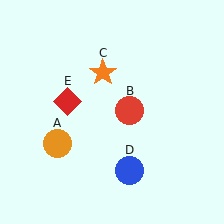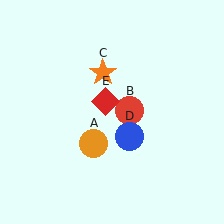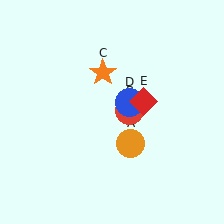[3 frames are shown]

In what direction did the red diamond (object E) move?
The red diamond (object E) moved right.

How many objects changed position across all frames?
3 objects changed position: orange circle (object A), blue circle (object D), red diamond (object E).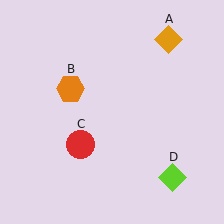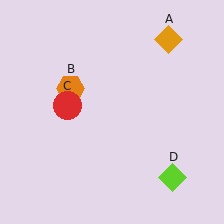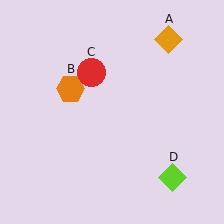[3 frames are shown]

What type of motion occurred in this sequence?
The red circle (object C) rotated clockwise around the center of the scene.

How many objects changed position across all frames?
1 object changed position: red circle (object C).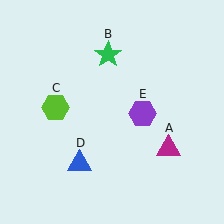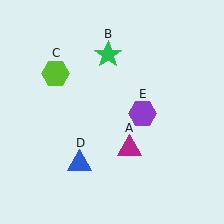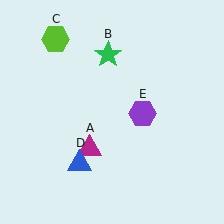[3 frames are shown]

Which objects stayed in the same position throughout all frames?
Green star (object B) and blue triangle (object D) and purple hexagon (object E) remained stationary.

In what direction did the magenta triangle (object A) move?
The magenta triangle (object A) moved left.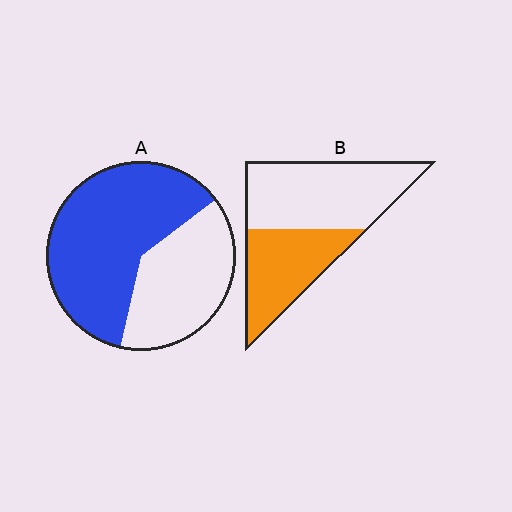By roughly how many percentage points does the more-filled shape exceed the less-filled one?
By roughly 20 percentage points (A over B).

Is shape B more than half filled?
No.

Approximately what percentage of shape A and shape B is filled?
A is approximately 60% and B is approximately 40%.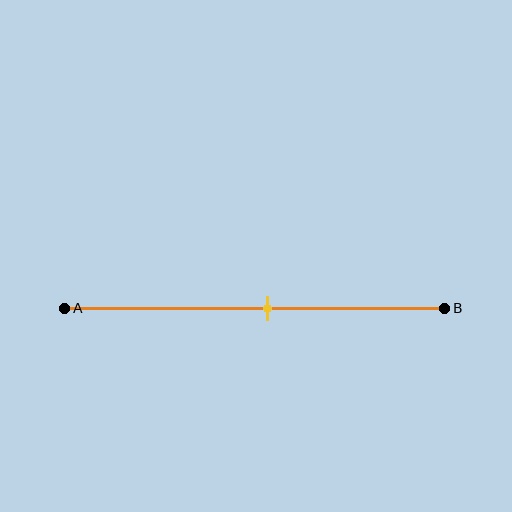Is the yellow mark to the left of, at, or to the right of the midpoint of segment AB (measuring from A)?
The yellow mark is to the right of the midpoint of segment AB.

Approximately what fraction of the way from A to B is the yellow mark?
The yellow mark is approximately 55% of the way from A to B.